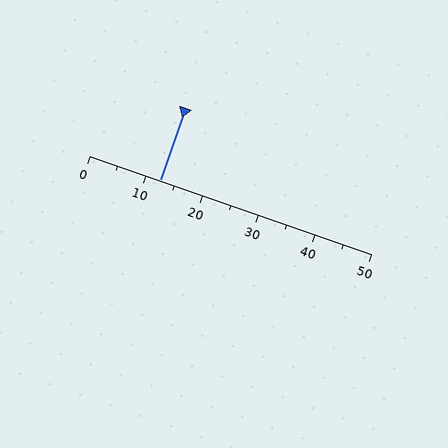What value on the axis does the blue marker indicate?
The marker indicates approximately 12.5.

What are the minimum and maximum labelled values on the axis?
The axis runs from 0 to 50.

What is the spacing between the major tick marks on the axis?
The major ticks are spaced 10 apart.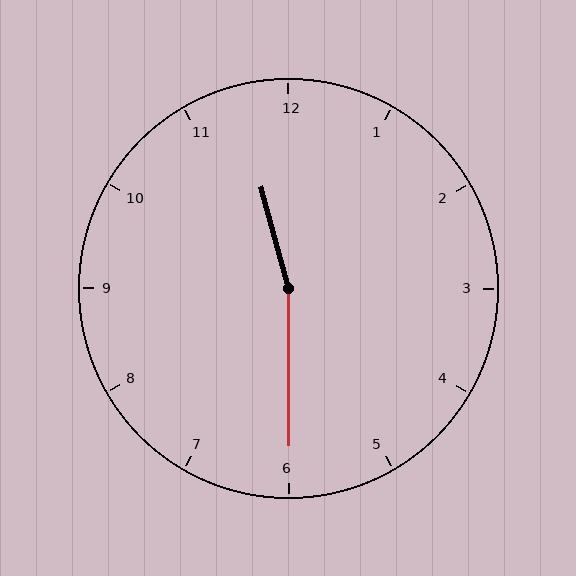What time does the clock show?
11:30.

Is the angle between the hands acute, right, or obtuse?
It is obtuse.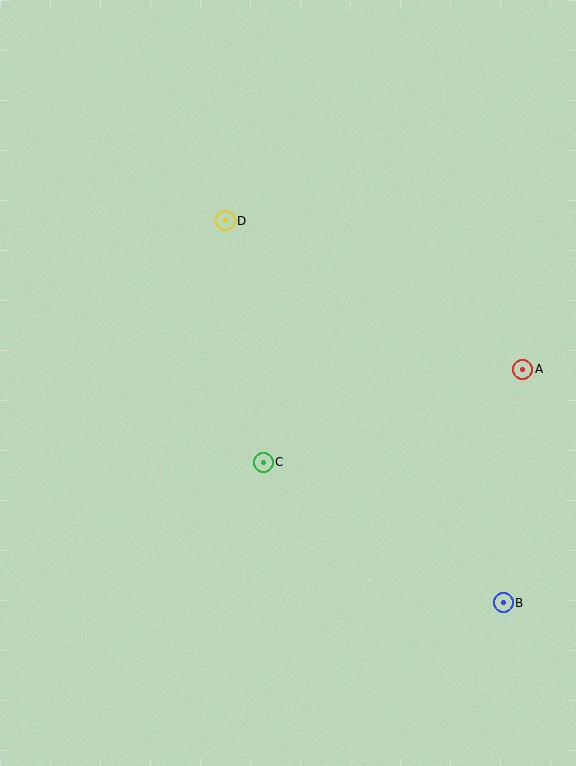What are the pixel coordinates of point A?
Point A is at (523, 369).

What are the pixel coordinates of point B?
Point B is at (503, 603).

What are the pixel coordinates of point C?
Point C is at (263, 462).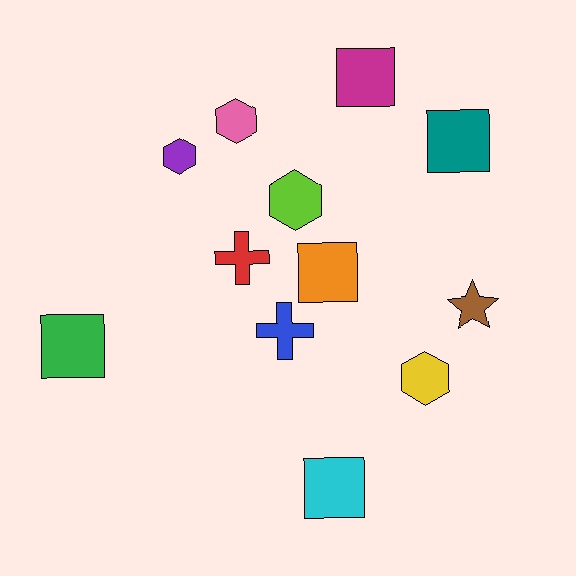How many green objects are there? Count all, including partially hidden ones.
There is 1 green object.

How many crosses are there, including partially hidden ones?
There are 2 crosses.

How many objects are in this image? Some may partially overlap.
There are 12 objects.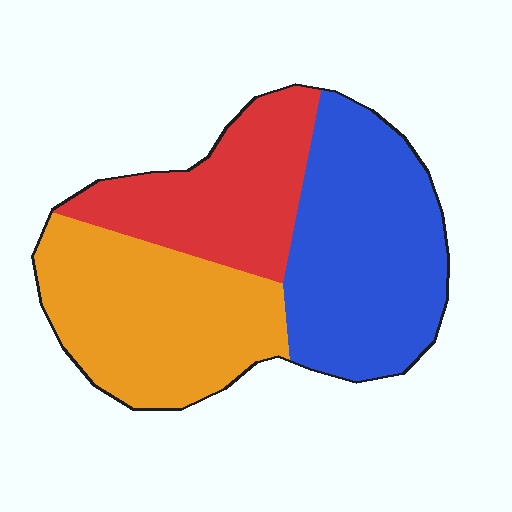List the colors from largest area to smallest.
From largest to smallest: blue, orange, red.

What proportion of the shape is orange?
Orange covers about 35% of the shape.